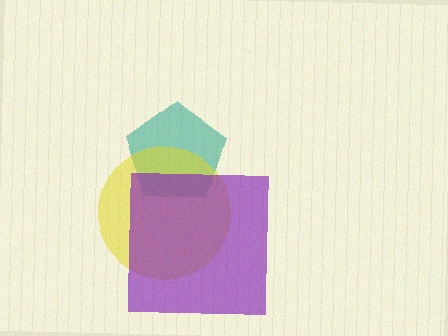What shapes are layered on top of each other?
The layered shapes are: a teal pentagon, a yellow circle, a purple square.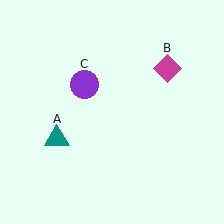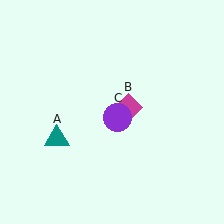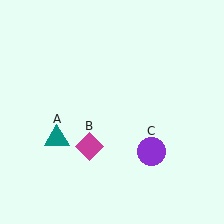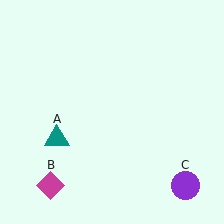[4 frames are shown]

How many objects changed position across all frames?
2 objects changed position: magenta diamond (object B), purple circle (object C).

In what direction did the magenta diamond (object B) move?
The magenta diamond (object B) moved down and to the left.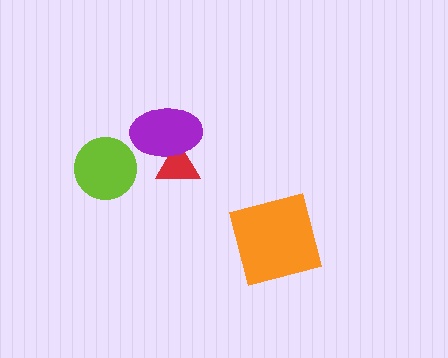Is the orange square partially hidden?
No, no other shape covers it.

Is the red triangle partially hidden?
Yes, it is partially covered by another shape.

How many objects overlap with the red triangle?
1 object overlaps with the red triangle.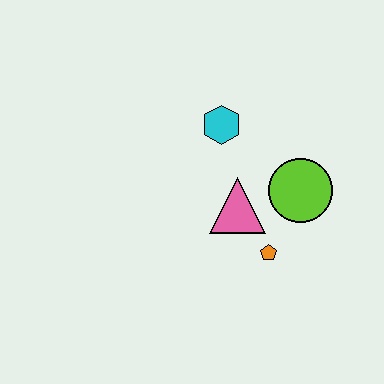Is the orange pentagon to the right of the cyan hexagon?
Yes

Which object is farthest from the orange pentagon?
The cyan hexagon is farthest from the orange pentagon.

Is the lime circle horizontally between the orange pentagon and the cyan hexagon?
No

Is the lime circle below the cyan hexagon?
Yes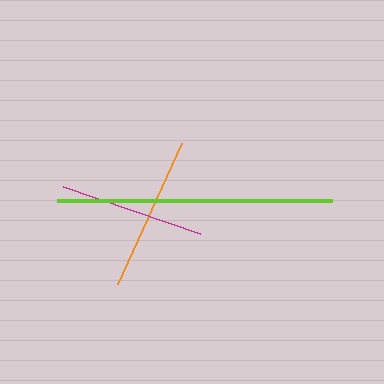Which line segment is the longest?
The lime line is the longest at approximately 275 pixels.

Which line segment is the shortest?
The magenta line is the shortest at approximately 145 pixels.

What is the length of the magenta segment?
The magenta segment is approximately 145 pixels long.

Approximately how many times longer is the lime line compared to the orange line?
The lime line is approximately 1.8 times the length of the orange line.